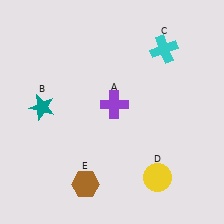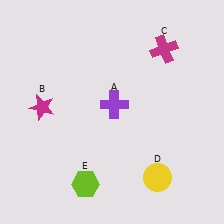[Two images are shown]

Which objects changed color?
B changed from teal to magenta. C changed from cyan to magenta. E changed from brown to lime.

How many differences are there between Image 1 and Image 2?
There are 3 differences between the two images.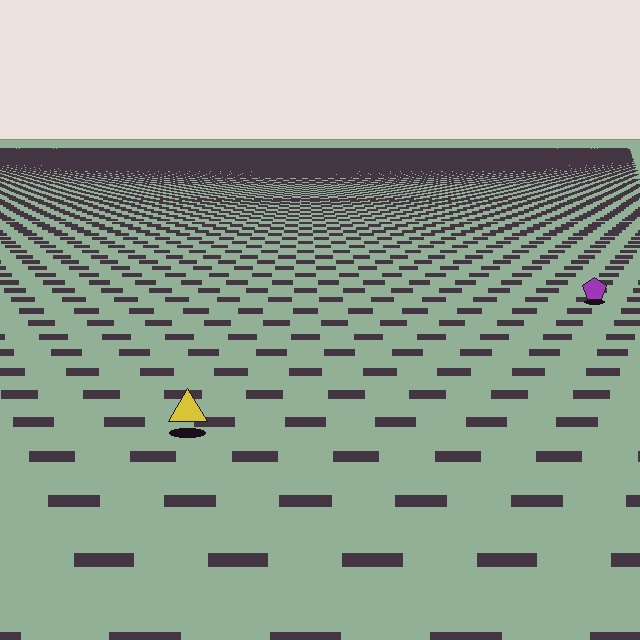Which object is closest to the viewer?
The yellow triangle is closest. The texture marks near it are larger and more spread out.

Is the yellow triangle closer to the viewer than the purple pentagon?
Yes. The yellow triangle is closer — you can tell from the texture gradient: the ground texture is coarser near it.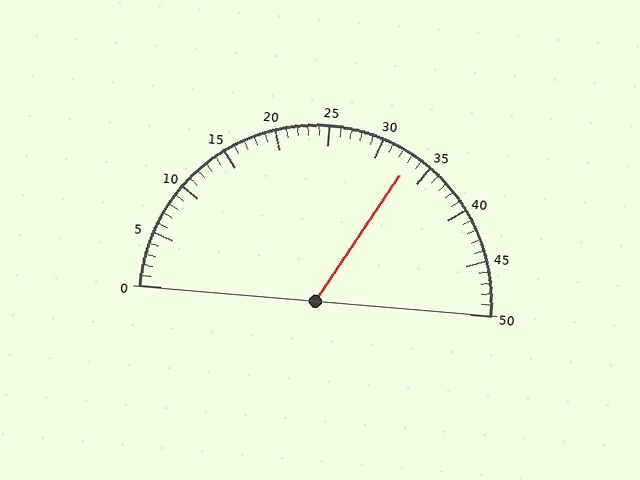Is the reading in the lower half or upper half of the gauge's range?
The reading is in the upper half of the range (0 to 50).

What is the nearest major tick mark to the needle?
The nearest major tick mark is 35.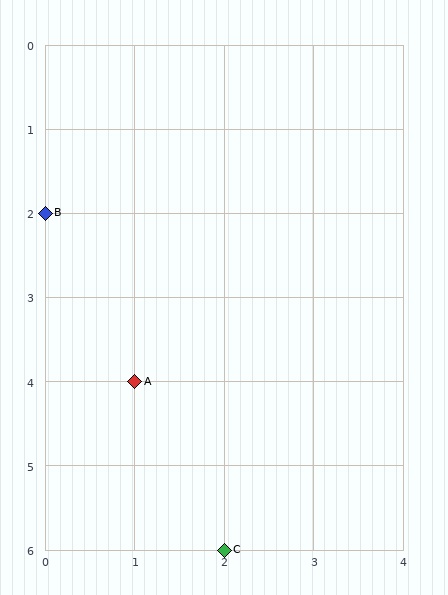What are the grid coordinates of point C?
Point C is at grid coordinates (2, 6).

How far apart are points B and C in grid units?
Points B and C are 2 columns and 4 rows apart (about 4.5 grid units diagonally).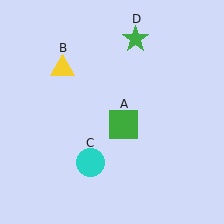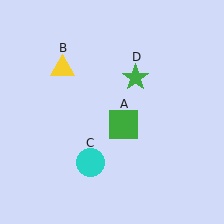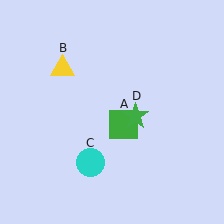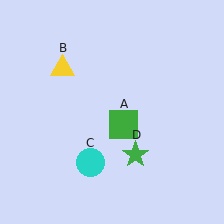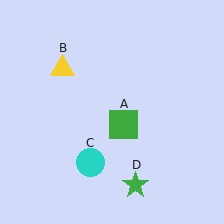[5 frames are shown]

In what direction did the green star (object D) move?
The green star (object D) moved down.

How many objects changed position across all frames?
1 object changed position: green star (object D).